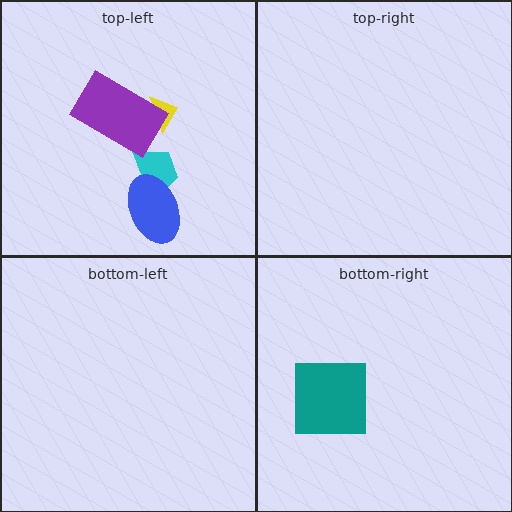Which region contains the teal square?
The bottom-right region.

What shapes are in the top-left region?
The cyan trapezoid, the yellow arrow, the purple rectangle, the blue ellipse.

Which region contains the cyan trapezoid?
The top-left region.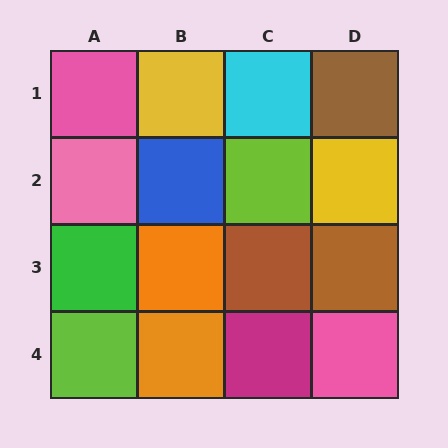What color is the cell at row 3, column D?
Brown.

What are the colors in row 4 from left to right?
Lime, orange, magenta, pink.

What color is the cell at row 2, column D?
Yellow.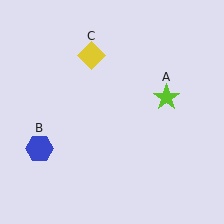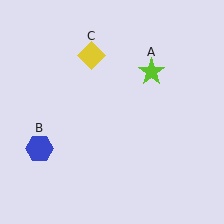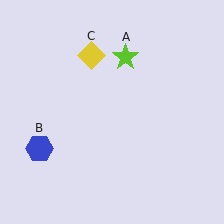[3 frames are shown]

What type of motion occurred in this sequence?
The lime star (object A) rotated counterclockwise around the center of the scene.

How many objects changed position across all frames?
1 object changed position: lime star (object A).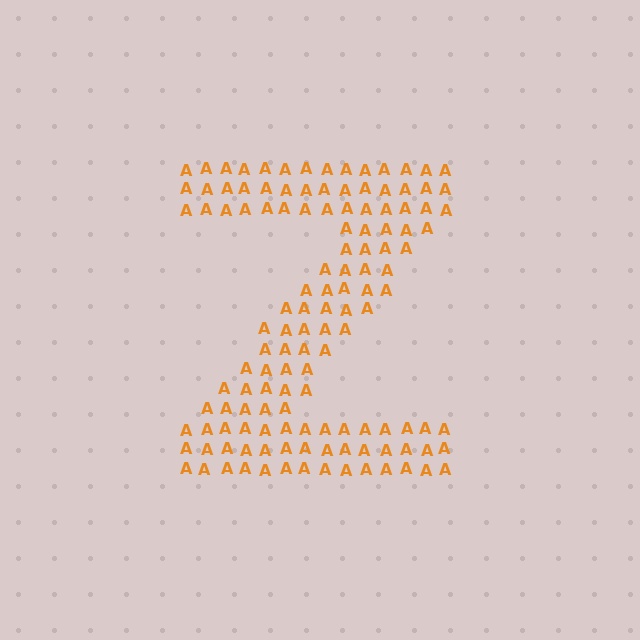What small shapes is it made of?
It is made of small letter A's.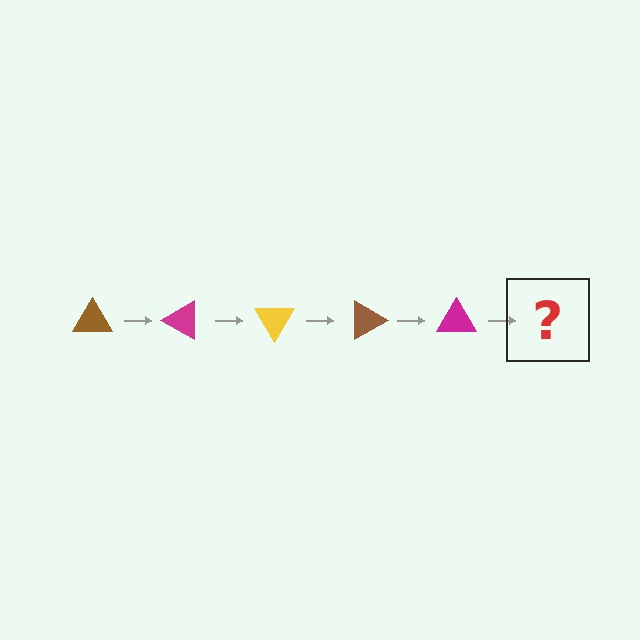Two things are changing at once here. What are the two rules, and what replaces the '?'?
The two rules are that it rotates 30 degrees each step and the color cycles through brown, magenta, and yellow. The '?' should be a yellow triangle, rotated 150 degrees from the start.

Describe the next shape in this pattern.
It should be a yellow triangle, rotated 150 degrees from the start.